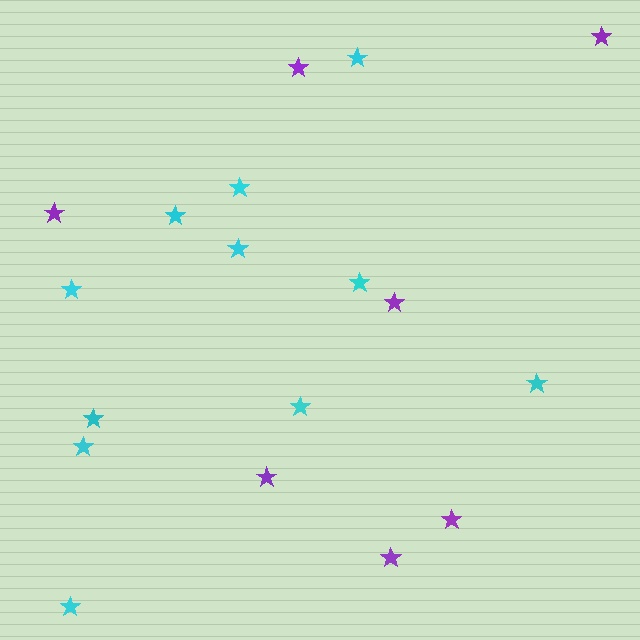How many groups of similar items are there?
There are 2 groups: one group of cyan stars (11) and one group of purple stars (7).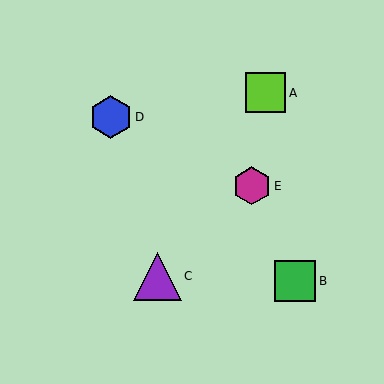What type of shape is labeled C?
Shape C is a purple triangle.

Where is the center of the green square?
The center of the green square is at (295, 281).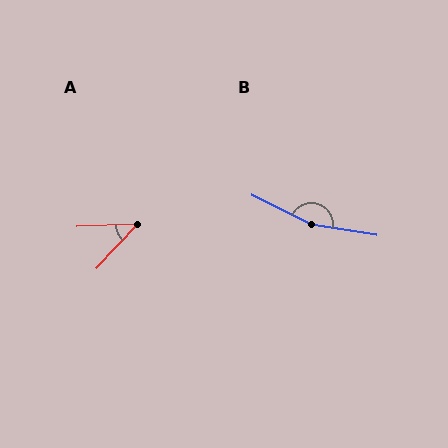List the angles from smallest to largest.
A (45°), B (163°).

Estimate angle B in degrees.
Approximately 163 degrees.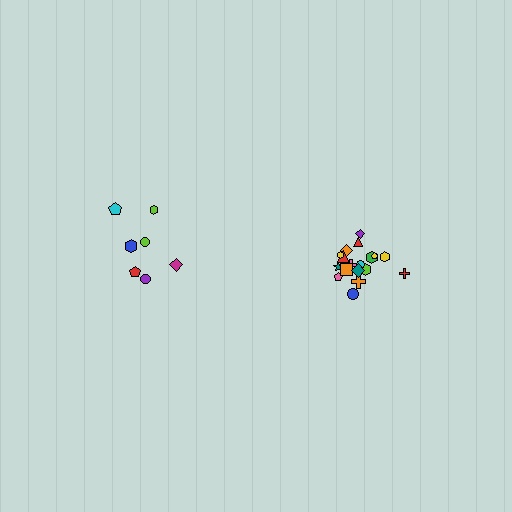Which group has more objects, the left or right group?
The right group.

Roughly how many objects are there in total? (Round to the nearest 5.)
Roughly 25 objects in total.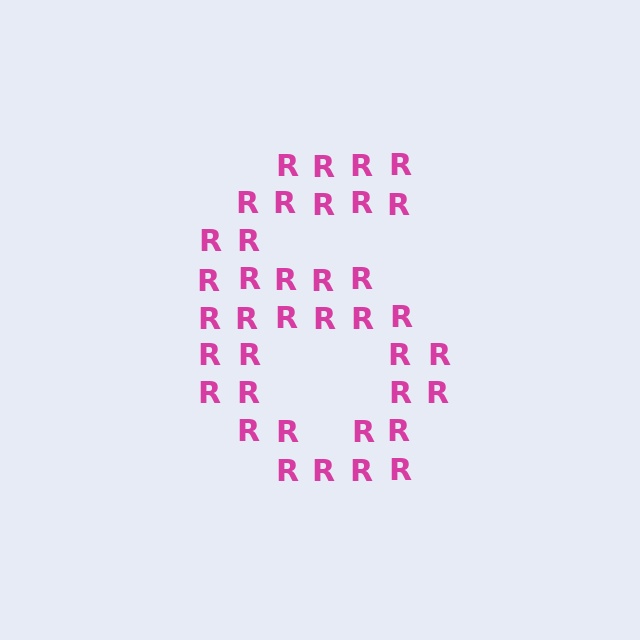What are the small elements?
The small elements are letter R's.